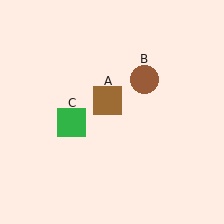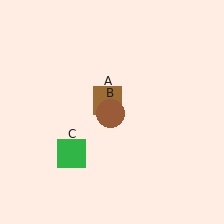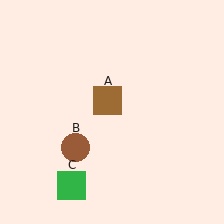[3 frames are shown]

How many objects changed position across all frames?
2 objects changed position: brown circle (object B), green square (object C).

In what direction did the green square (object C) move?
The green square (object C) moved down.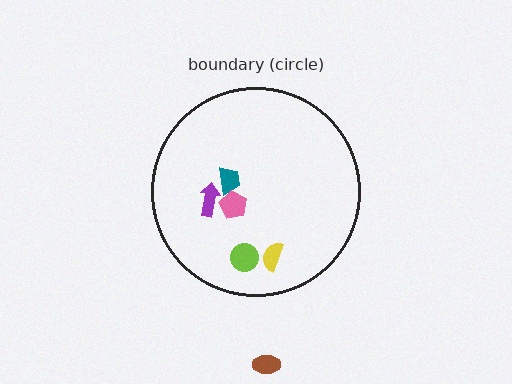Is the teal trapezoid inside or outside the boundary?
Inside.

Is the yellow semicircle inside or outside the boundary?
Inside.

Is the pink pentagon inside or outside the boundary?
Inside.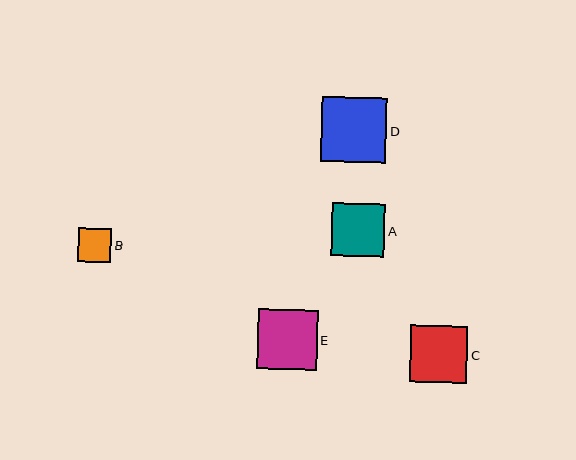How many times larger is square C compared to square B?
Square C is approximately 1.7 times the size of square B.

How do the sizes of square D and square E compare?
Square D and square E are approximately the same size.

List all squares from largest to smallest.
From largest to smallest: D, E, C, A, B.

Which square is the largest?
Square D is the largest with a size of approximately 65 pixels.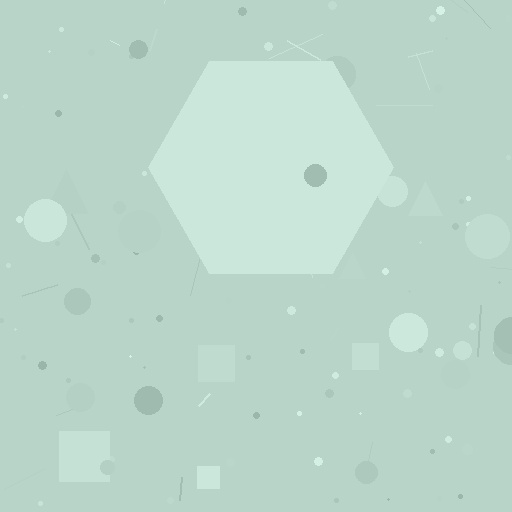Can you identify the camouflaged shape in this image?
The camouflaged shape is a hexagon.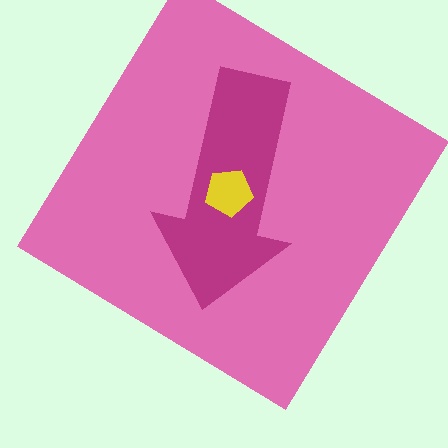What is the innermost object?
The yellow pentagon.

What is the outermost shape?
The pink diamond.